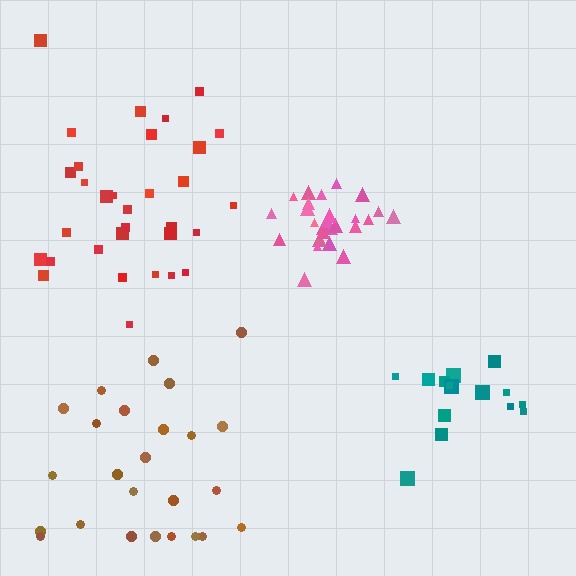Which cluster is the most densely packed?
Pink.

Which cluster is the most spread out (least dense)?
Brown.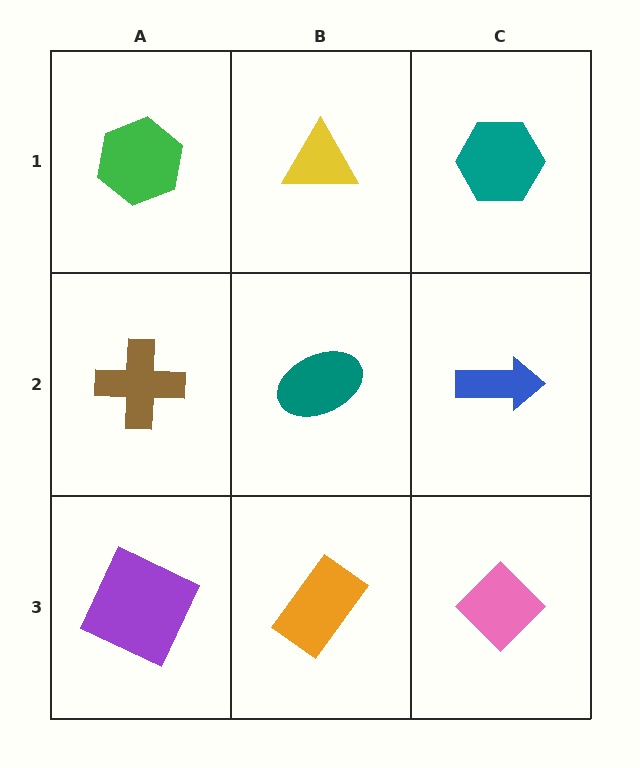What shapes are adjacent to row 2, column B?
A yellow triangle (row 1, column B), an orange rectangle (row 3, column B), a brown cross (row 2, column A), a blue arrow (row 2, column C).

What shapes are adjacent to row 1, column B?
A teal ellipse (row 2, column B), a green hexagon (row 1, column A), a teal hexagon (row 1, column C).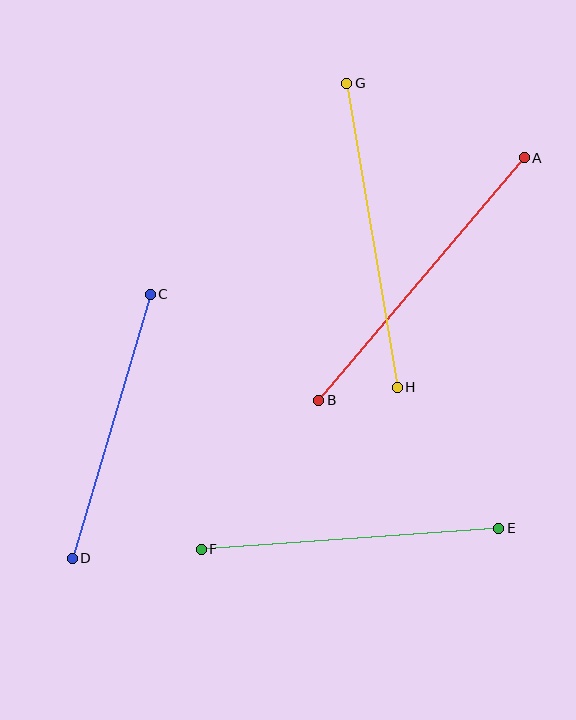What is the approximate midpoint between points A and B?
The midpoint is at approximately (422, 279) pixels.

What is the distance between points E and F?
The distance is approximately 298 pixels.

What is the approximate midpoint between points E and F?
The midpoint is at approximately (350, 539) pixels.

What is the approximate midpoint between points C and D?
The midpoint is at approximately (111, 426) pixels.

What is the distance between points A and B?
The distance is approximately 318 pixels.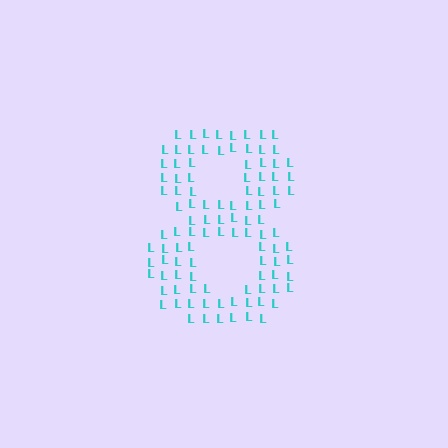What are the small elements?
The small elements are letter L's.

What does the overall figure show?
The overall figure shows the digit 8.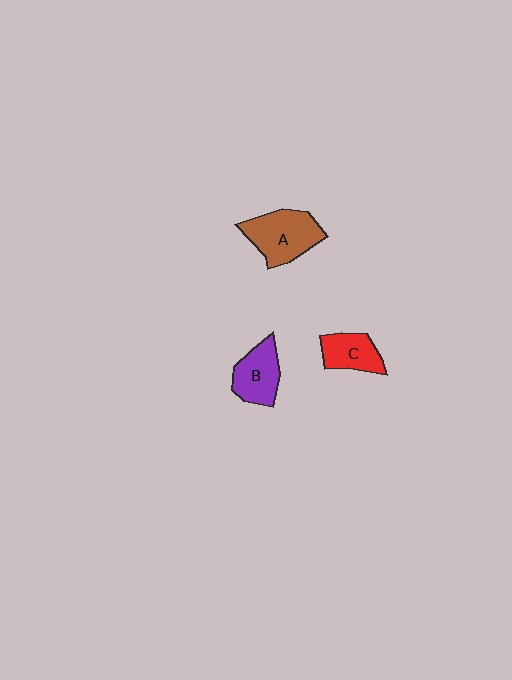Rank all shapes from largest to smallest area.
From largest to smallest: A (brown), B (purple), C (red).